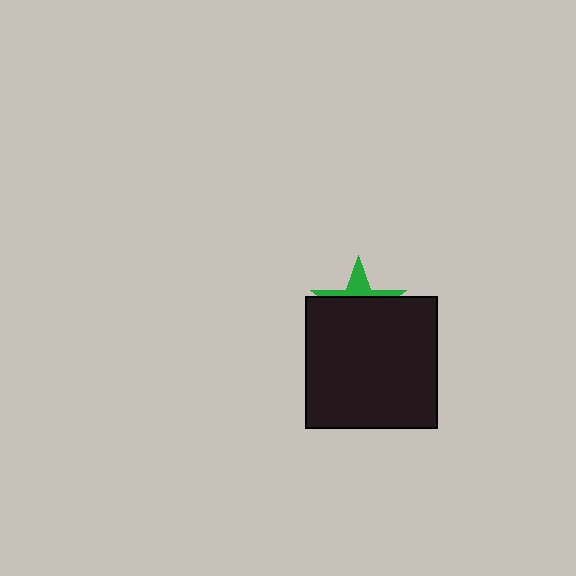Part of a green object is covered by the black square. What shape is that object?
It is a star.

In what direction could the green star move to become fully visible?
The green star could move up. That would shift it out from behind the black square entirely.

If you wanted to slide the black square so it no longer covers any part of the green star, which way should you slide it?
Slide it down — that is the most direct way to separate the two shapes.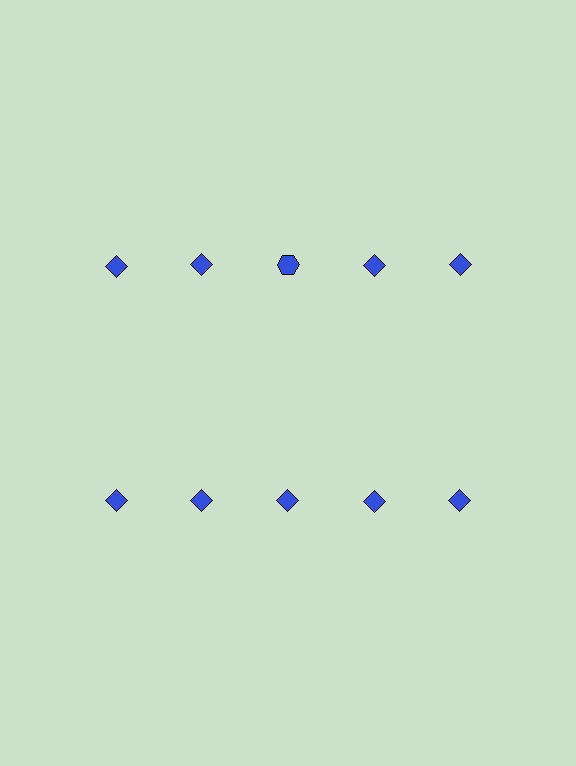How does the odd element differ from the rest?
It has a different shape: hexagon instead of diamond.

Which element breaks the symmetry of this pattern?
The blue hexagon in the top row, center column breaks the symmetry. All other shapes are blue diamonds.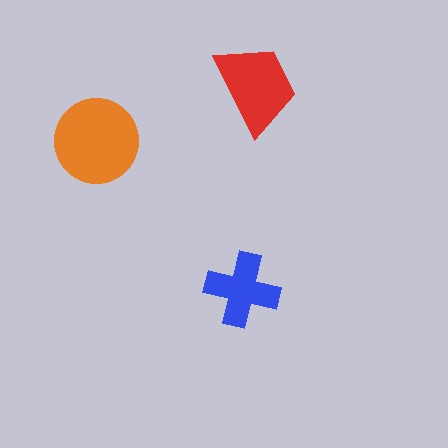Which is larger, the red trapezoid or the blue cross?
The red trapezoid.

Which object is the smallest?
The blue cross.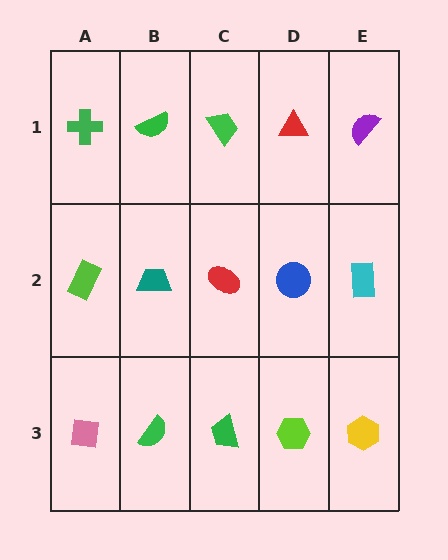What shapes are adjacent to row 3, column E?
A cyan rectangle (row 2, column E), a lime hexagon (row 3, column D).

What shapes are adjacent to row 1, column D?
A blue circle (row 2, column D), a green trapezoid (row 1, column C), a purple semicircle (row 1, column E).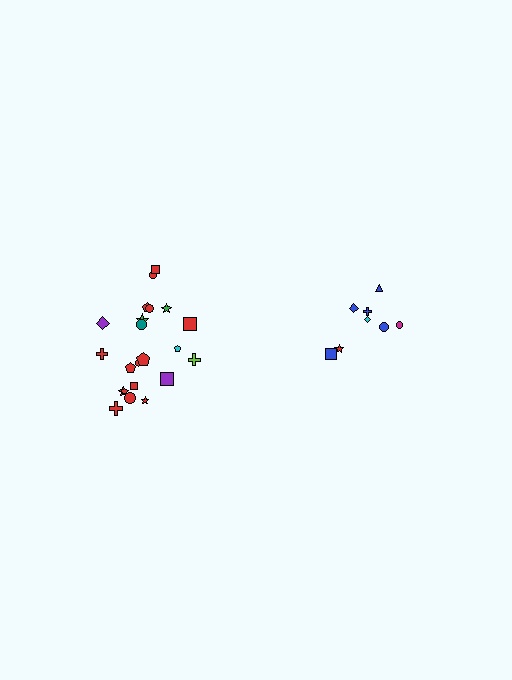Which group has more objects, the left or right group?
The left group.